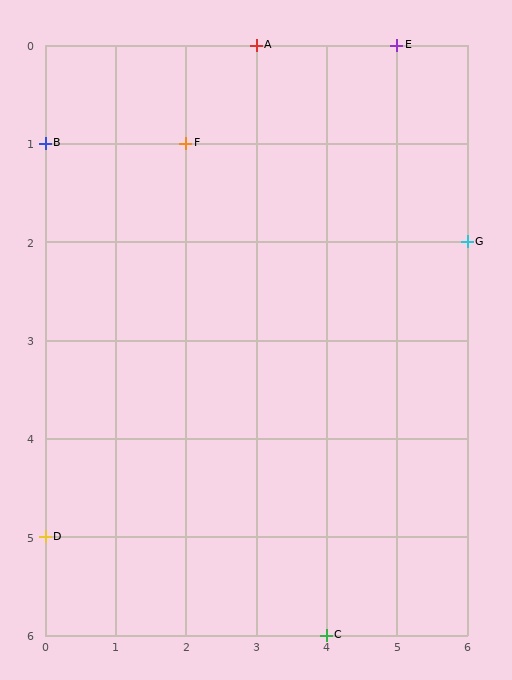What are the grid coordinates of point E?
Point E is at grid coordinates (5, 0).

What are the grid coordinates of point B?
Point B is at grid coordinates (0, 1).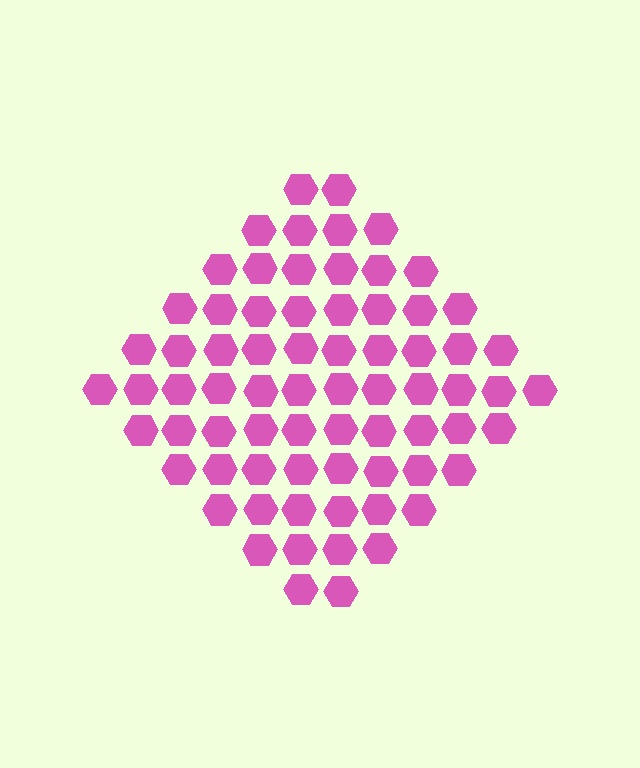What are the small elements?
The small elements are hexagons.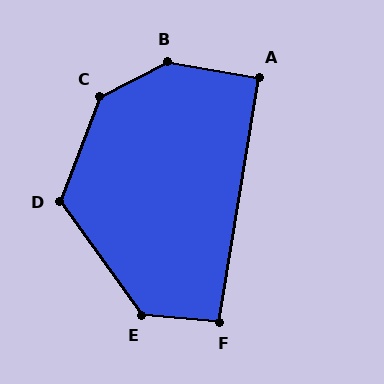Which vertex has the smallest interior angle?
A, at approximately 91 degrees.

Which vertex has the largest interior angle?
B, at approximately 143 degrees.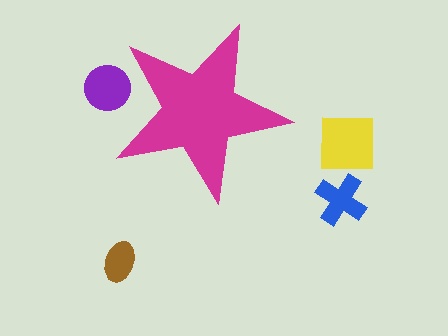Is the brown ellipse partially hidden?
No, the brown ellipse is fully visible.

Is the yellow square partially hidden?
No, the yellow square is fully visible.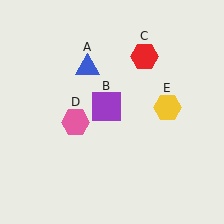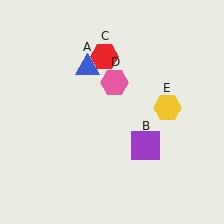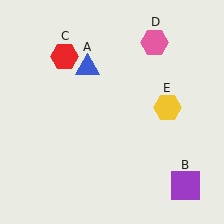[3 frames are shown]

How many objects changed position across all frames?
3 objects changed position: purple square (object B), red hexagon (object C), pink hexagon (object D).